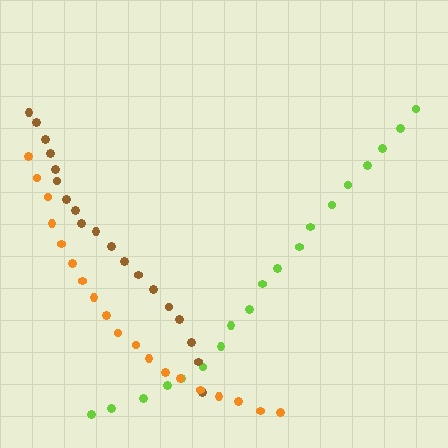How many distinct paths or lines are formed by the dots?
There are 3 distinct paths.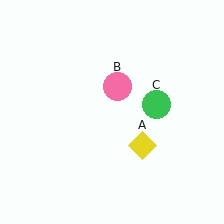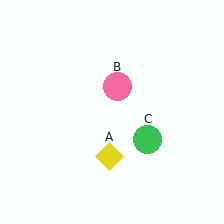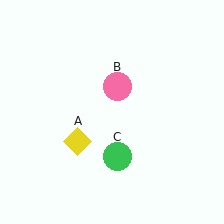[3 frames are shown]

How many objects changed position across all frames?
2 objects changed position: yellow diamond (object A), green circle (object C).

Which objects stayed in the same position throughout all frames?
Pink circle (object B) remained stationary.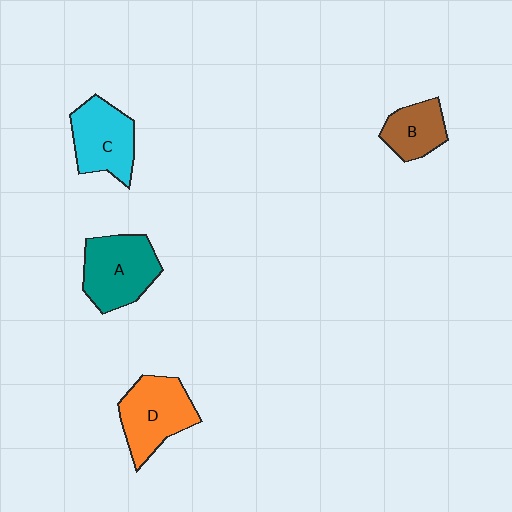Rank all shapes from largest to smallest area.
From largest to smallest: A (teal), D (orange), C (cyan), B (brown).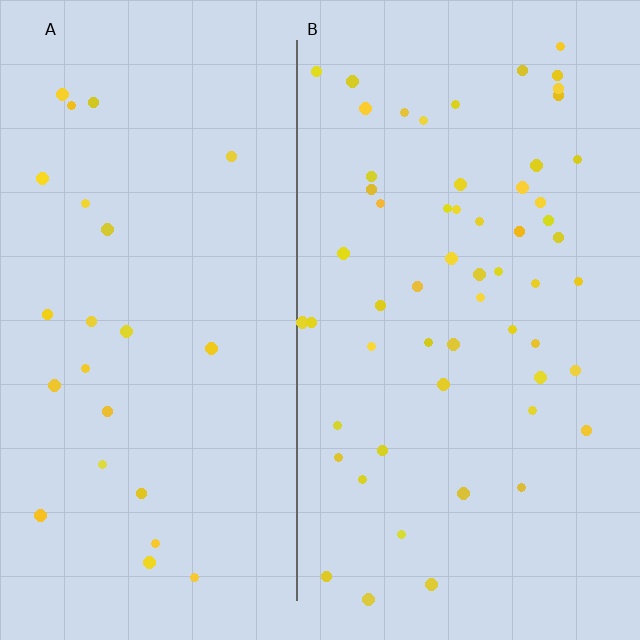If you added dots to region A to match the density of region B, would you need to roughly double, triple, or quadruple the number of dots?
Approximately double.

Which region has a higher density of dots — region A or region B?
B (the right).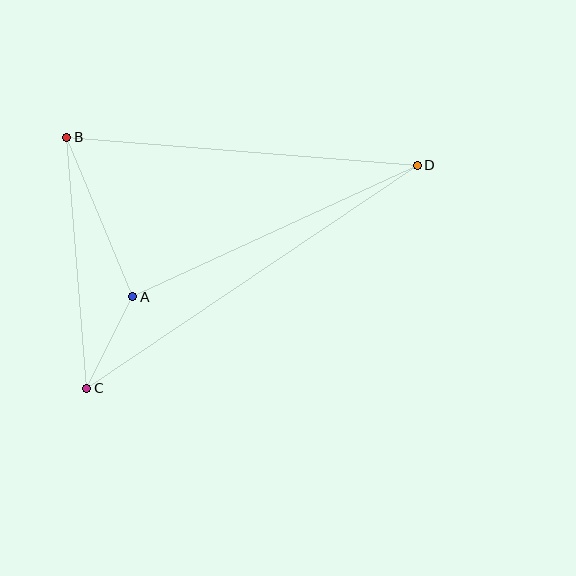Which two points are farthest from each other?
Points C and D are farthest from each other.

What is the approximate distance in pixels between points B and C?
The distance between B and C is approximately 251 pixels.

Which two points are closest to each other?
Points A and C are closest to each other.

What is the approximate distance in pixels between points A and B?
The distance between A and B is approximately 172 pixels.